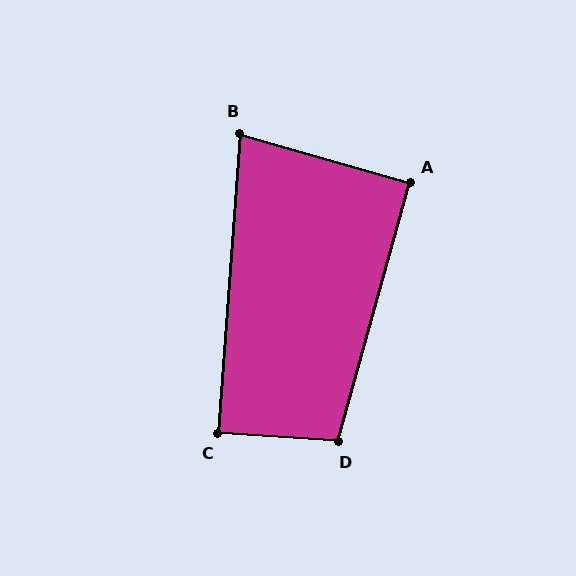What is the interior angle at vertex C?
Approximately 90 degrees (approximately right).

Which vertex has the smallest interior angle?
B, at approximately 78 degrees.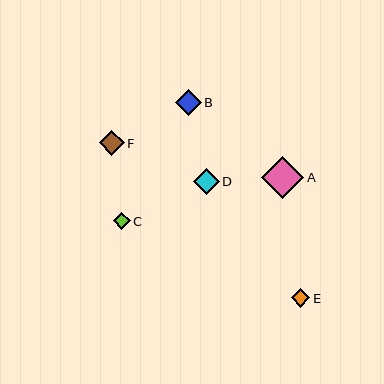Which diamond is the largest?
Diamond A is the largest with a size of approximately 42 pixels.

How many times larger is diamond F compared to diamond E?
Diamond F is approximately 1.3 times the size of diamond E.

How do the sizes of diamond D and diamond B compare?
Diamond D and diamond B are approximately the same size.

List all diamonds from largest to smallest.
From largest to smallest: A, D, B, F, E, C.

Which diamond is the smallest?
Diamond C is the smallest with a size of approximately 17 pixels.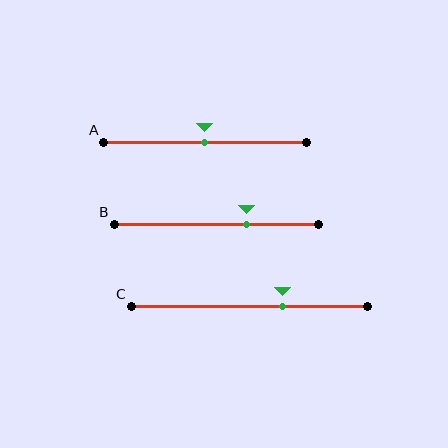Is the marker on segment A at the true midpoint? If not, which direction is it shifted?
Yes, the marker on segment A is at the true midpoint.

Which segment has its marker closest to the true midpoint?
Segment A has its marker closest to the true midpoint.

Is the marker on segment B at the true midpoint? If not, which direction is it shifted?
No, the marker on segment B is shifted to the right by about 15% of the segment length.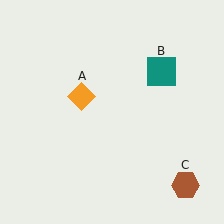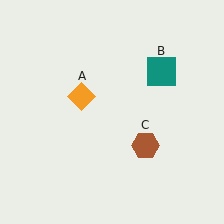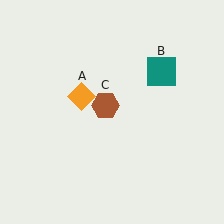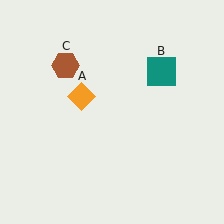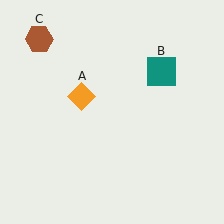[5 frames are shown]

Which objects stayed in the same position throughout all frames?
Orange diamond (object A) and teal square (object B) remained stationary.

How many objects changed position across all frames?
1 object changed position: brown hexagon (object C).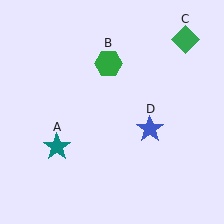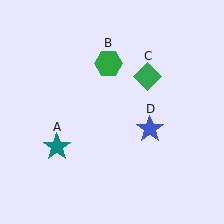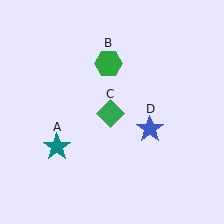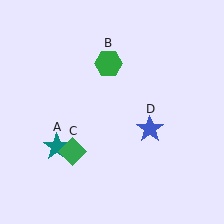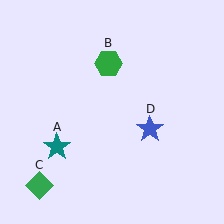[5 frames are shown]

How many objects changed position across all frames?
1 object changed position: green diamond (object C).